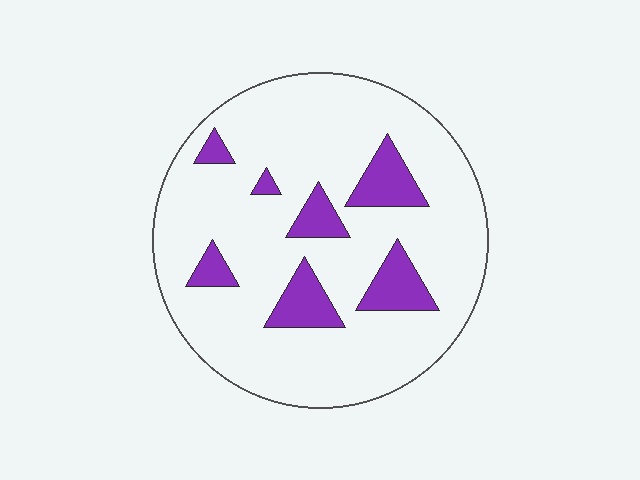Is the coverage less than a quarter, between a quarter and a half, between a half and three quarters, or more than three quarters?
Less than a quarter.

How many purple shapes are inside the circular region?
7.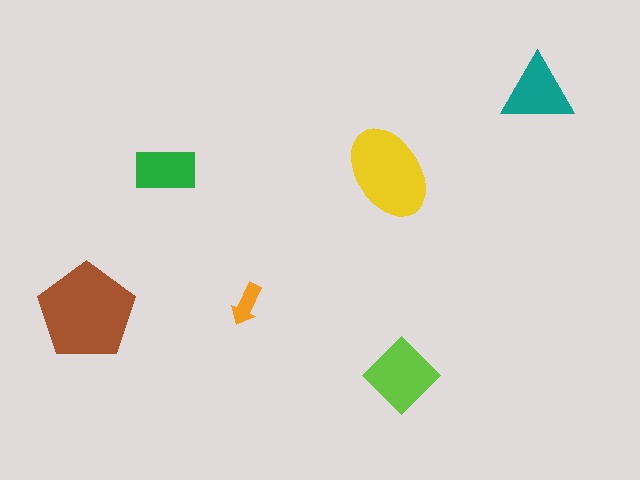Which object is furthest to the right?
The teal triangle is rightmost.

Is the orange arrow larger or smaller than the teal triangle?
Smaller.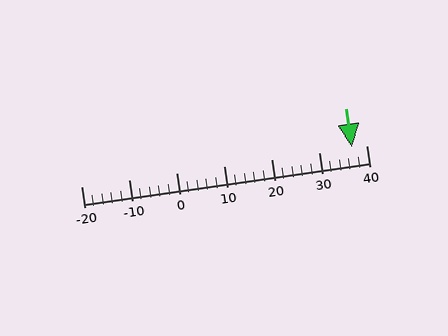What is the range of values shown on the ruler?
The ruler shows values from -20 to 40.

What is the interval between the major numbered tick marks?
The major tick marks are spaced 10 units apart.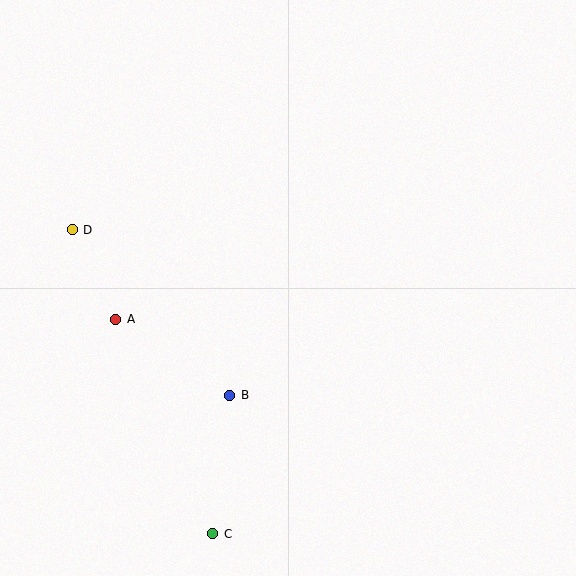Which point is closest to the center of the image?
Point B at (230, 395) is closest to the center.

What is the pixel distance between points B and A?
The distance between B and A is 137 pixels.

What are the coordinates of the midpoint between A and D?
The midpoint between A and D is at (94, 275).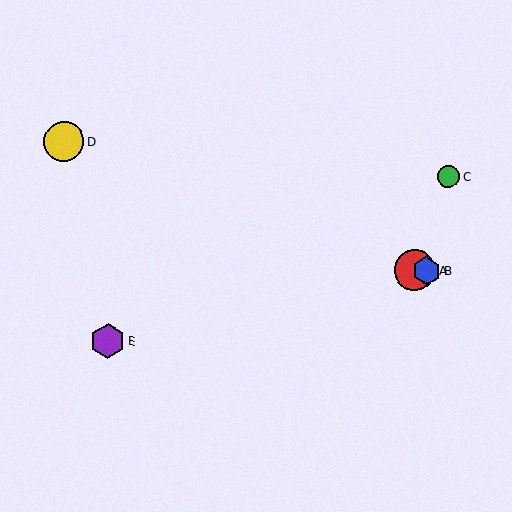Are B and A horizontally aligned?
Yes, both are at y≈271.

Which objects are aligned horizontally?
Objects A, B are aligned horizontally.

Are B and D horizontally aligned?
No, B is at y≈271 and D is at y≈141.